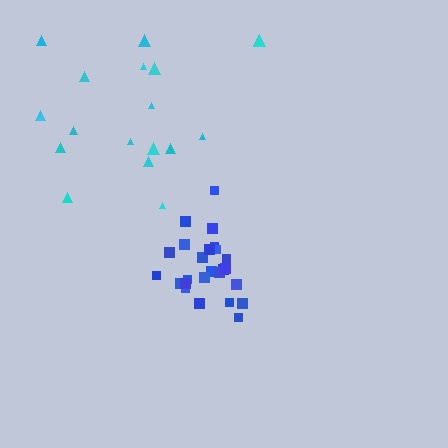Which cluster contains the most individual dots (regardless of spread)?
Blue (25).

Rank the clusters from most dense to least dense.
blue, cyan.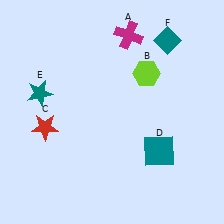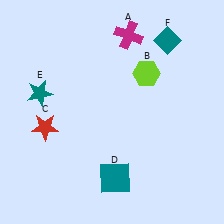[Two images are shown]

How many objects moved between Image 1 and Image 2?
1 object moved between the two images.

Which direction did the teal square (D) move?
The teal square (D) moved left.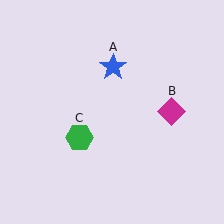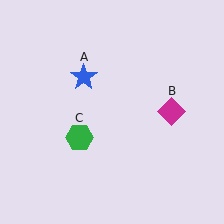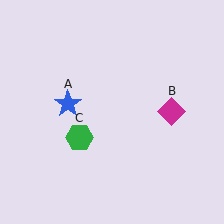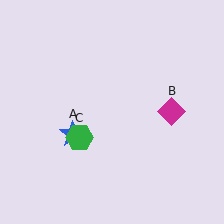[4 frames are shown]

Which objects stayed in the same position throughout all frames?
Magenta diamond (object B) and green hexagon (object C) remained stationary.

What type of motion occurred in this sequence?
The blue star (object A) rotated counterclockwise around the center of the scene.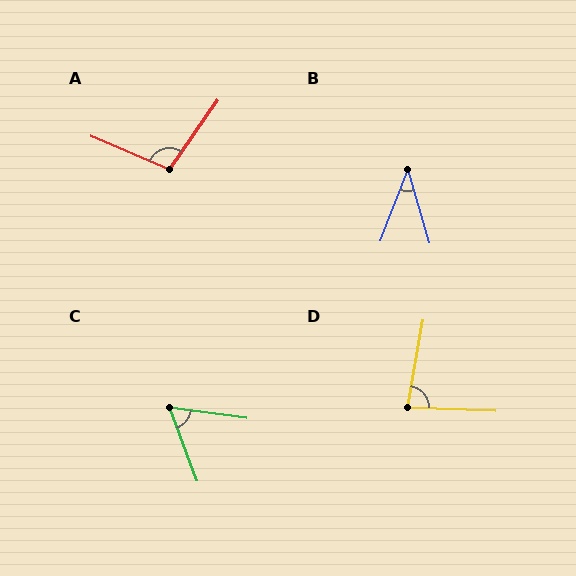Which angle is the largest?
A, at approximately 102 degrees.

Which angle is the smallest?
B, at approximately 38 degrees.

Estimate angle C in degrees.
Approximately 62 degrees.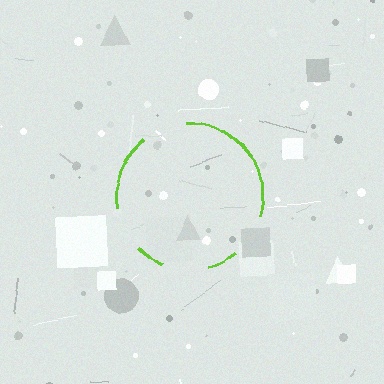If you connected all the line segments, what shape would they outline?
They would outline a circle.